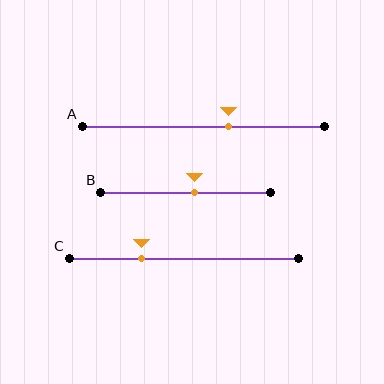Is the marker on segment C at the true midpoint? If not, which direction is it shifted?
No, the marker on segment C is shifted to the left by about 18% of the segment length.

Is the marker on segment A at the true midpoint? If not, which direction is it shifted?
No, the marker on segment A is shifted to the right by about 11% of the segment length.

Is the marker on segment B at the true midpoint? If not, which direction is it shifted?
No, the marker on segment B is shifted to the right by about 5% of the segment length.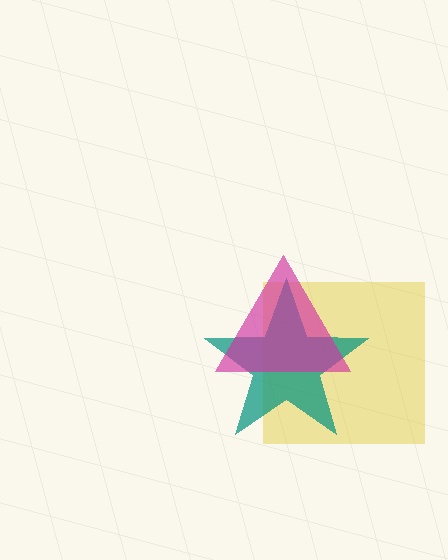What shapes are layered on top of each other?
The layered shapes are: a yellow square, a teal star, a magenta triangle.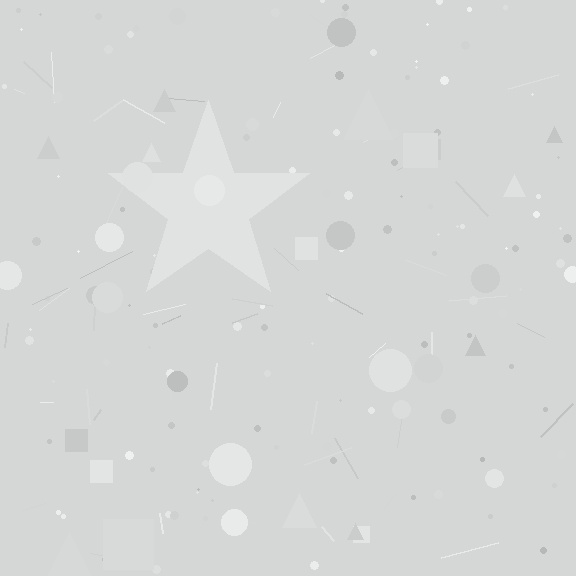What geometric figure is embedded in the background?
A star is embedded in the background.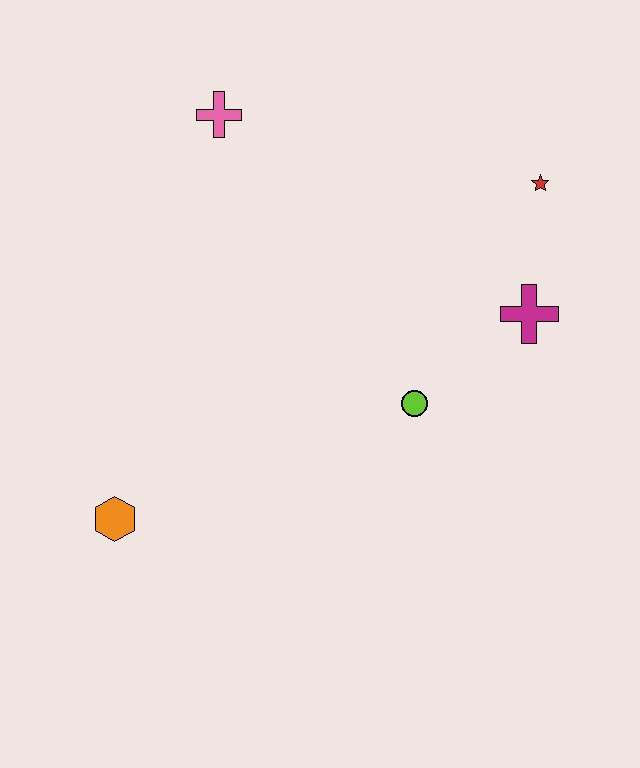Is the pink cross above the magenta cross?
Yes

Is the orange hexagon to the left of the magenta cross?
Yes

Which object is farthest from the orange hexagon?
The red star is farthest from the orange hexagon.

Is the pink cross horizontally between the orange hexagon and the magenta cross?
Yes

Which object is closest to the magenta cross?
The red star is closest to the magenta cross.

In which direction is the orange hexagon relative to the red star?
The orange hexagon is to the left of the red star.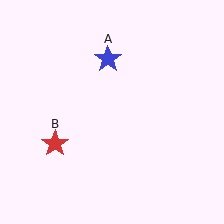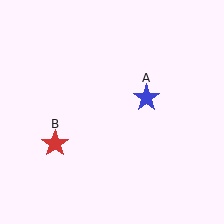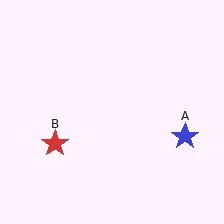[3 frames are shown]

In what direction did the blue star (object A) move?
The blue star (object A) moved down and to the right.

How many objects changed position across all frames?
1 object changed position: blue star (object A).